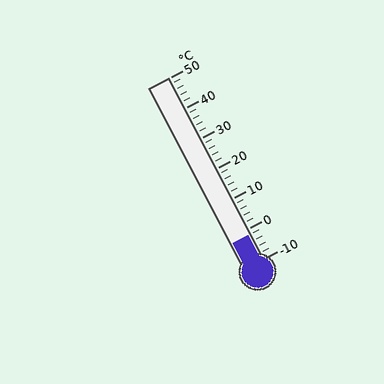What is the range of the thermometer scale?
The thermometer scale ranges from -10°C to 50°C.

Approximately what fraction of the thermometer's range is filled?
The thermometer is filled to approximately 15% of its range.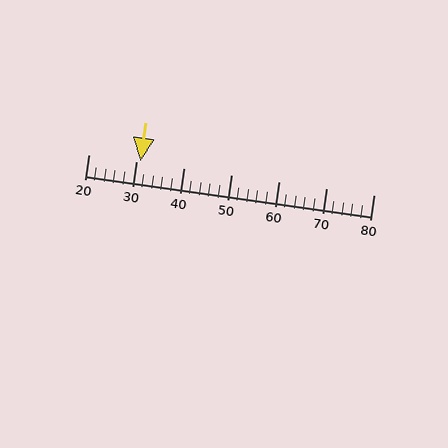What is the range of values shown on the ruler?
The ruler shows values from 20 to 80.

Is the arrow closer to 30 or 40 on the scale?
The arrow is closer to 30.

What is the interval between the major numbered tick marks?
The major tick marks are spaced 10 units apart.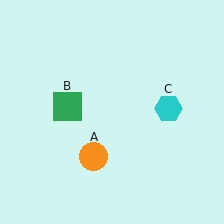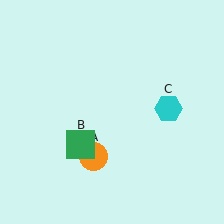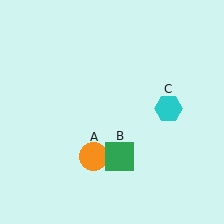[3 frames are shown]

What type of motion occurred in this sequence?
The green square (object B) rotated counterclockwise around the center of the scene.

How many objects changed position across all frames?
1 object changed position: green square (object B).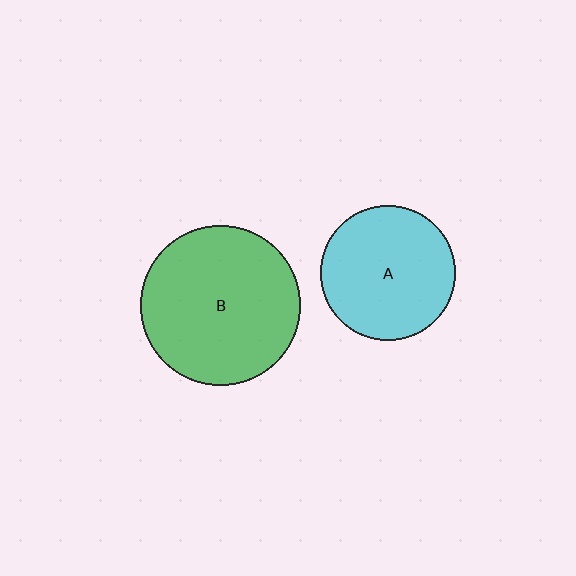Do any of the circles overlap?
No, none of the circles overlap.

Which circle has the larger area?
Circle B (green).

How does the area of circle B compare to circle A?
Approximately 1.4 times.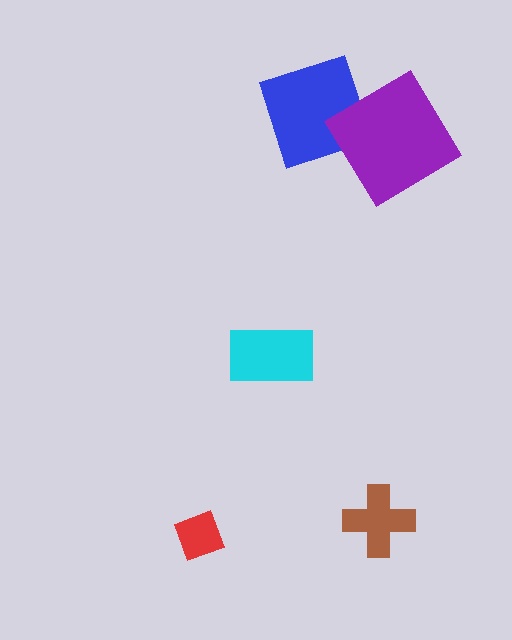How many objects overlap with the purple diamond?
1 object overlaps with the purple diamond.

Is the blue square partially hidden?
Yes, it is partially covered by another shape.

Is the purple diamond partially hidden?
No, no other shape covers it.